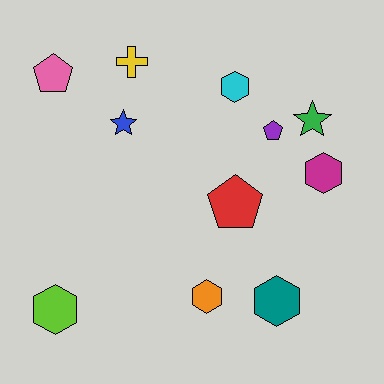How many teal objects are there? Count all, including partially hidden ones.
There is 1 teal object.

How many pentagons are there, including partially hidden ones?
There are 3 pentagons.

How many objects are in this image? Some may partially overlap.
There are 11 objects.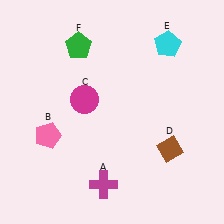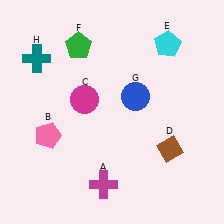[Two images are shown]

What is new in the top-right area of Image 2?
A blue circle (G) was added in the top-right area of Image 2.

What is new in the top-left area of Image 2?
A teal cross (H) was added in the top-left area of Image 2.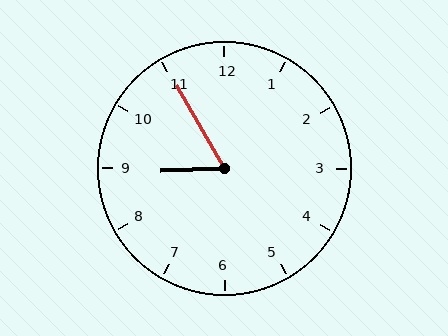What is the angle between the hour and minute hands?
Approximately 62 degrees.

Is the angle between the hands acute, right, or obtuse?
It is acute.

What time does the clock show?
8:55.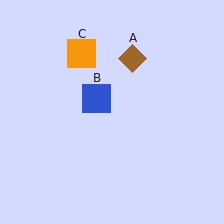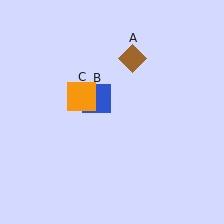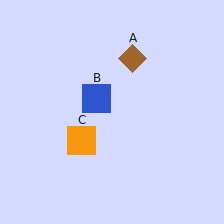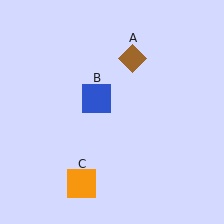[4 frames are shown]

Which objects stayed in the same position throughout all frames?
Brown diamond (object A) and blue square (object B) remained stationary.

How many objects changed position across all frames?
1 object changed position: orange square (object C).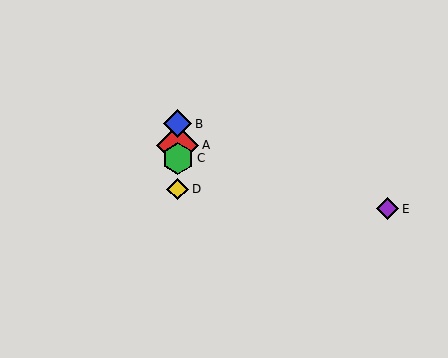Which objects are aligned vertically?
Objects A, B, C, D are aligned vertically.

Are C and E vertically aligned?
No, C is at x≈178 and E is at x≈387.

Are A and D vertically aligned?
Yes, both are at x≈178.